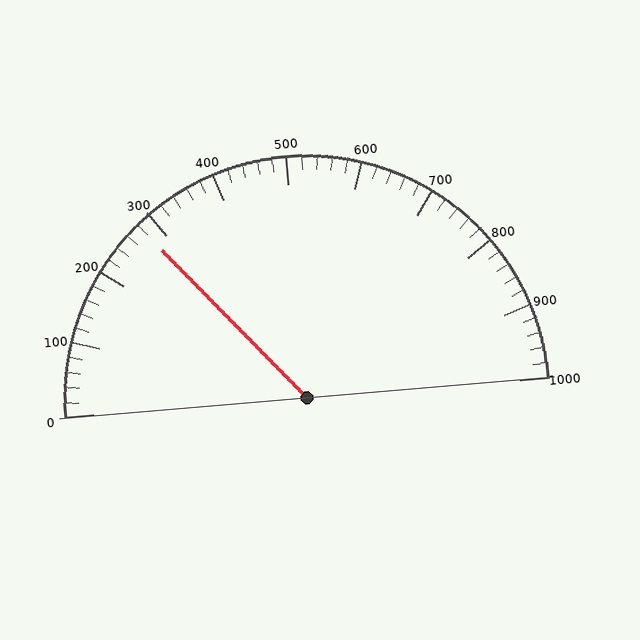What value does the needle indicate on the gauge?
The needle indicates approximately 280.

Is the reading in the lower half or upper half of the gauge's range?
The reading is in the lower half of the range (0 to 1000).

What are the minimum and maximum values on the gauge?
The gauge ranges from 0 to 1000.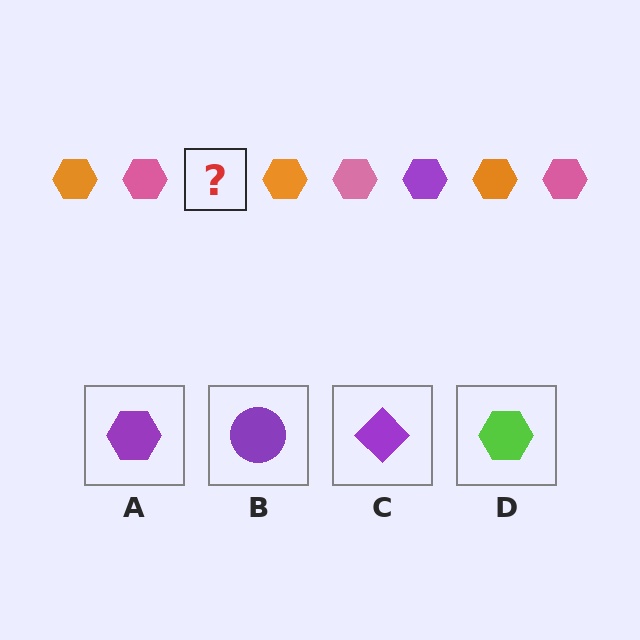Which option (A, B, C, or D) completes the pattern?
A.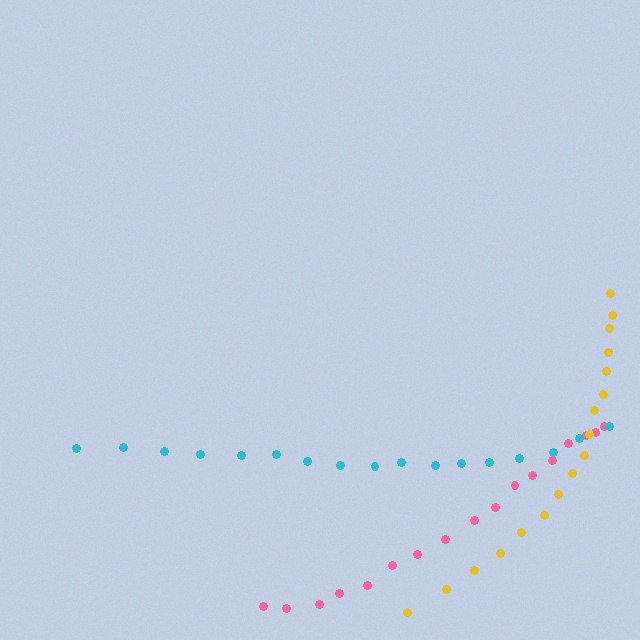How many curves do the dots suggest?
There are 3 distinct paths.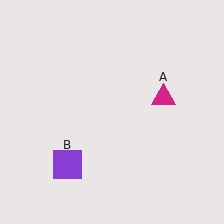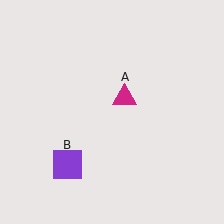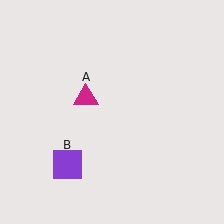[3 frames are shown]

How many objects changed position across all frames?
1 object changed position: magenta triangle (object A).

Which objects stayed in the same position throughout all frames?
Purple square (object B) remained stationary.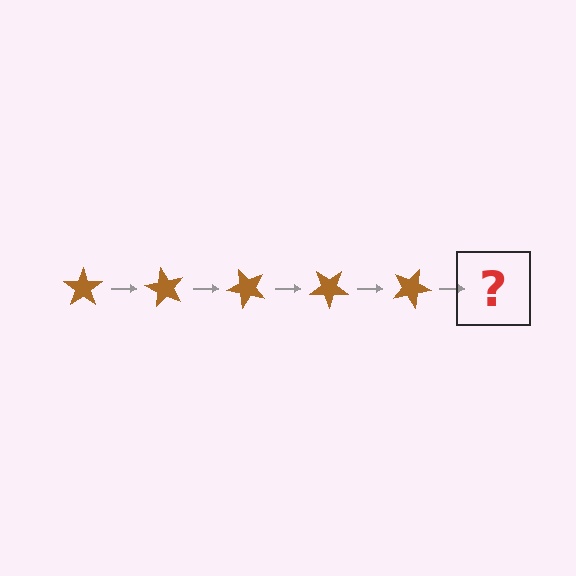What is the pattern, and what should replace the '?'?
The pattern is that the star rotates 60 degrees each step. The '?' should be a brown star rotated 300 degrees.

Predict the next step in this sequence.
The next step is a brown star rotated 300 degrees.